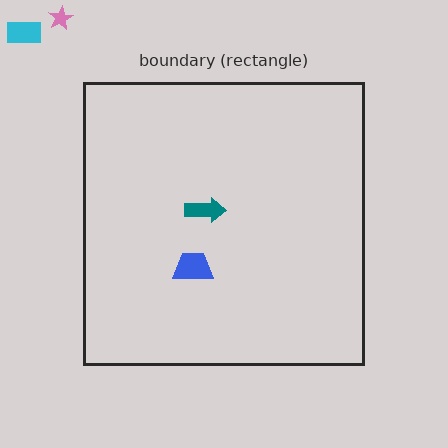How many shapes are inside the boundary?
2 inside, 2 outside.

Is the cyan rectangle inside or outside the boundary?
Outside.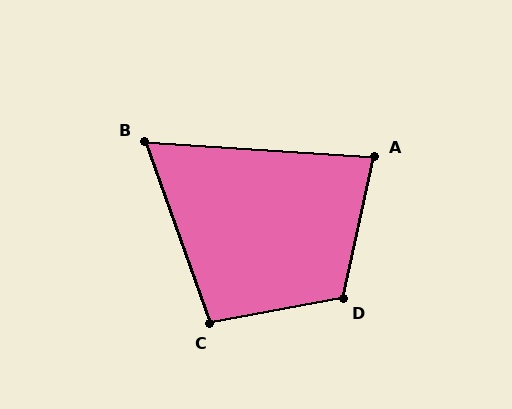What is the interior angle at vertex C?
Approximately 99 degrees (obtuse).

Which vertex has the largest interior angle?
D, at approximately 113 degrees.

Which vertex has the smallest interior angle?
B, at approximately 67 degrees.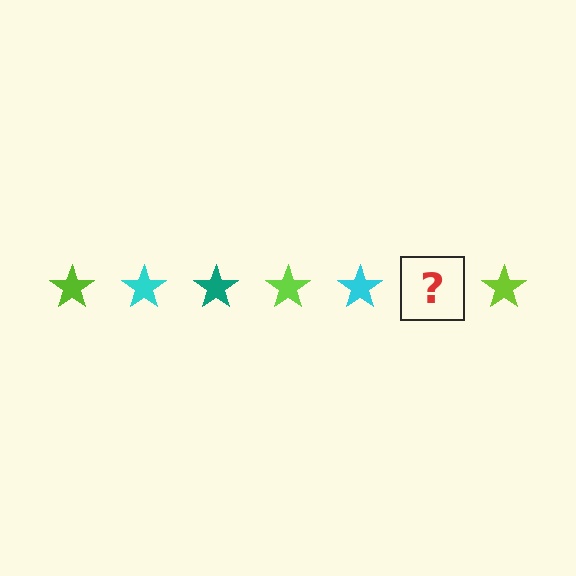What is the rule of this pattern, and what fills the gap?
The rule is that the pattern cycles through lime, cyan, teal stars. The gap should be filled with a teal star.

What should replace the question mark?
The question mark should be replaced with a teal star.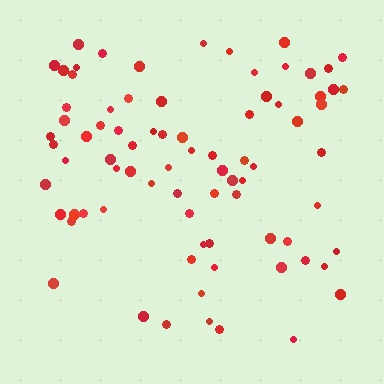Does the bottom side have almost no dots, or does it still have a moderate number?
Still a moderate number, just noticeably fewer than the top.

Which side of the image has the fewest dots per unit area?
The bottom.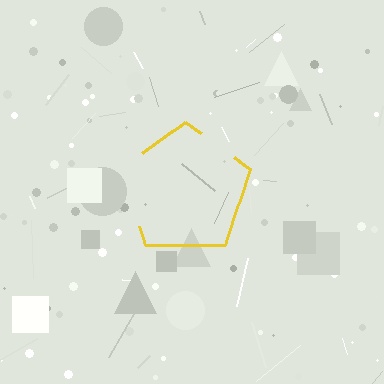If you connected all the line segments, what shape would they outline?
They would outline a pentagon.